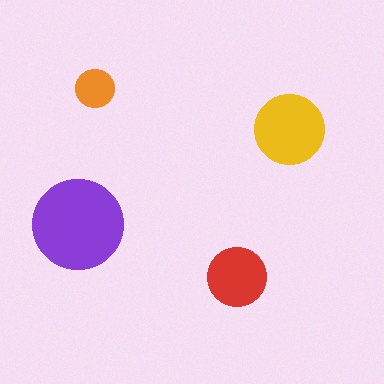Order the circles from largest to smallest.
the purple one, the yellow one, the red one, the orange one.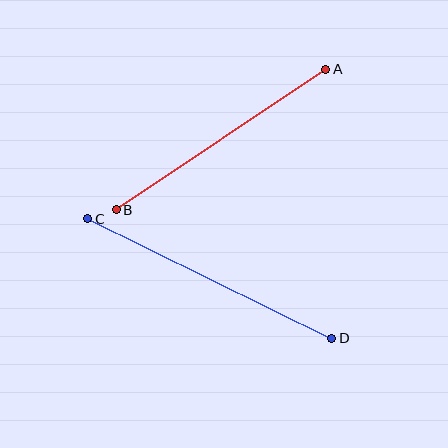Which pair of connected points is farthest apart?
Points C and D are farthest apart.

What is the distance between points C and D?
The distance is approximately 272 pixels.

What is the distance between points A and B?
The distance is approximately 252 pixels.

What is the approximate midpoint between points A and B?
The midpoint is at approximately (221, 140) pixels.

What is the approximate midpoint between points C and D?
The midpoint is at approximately (210, 278) pixels.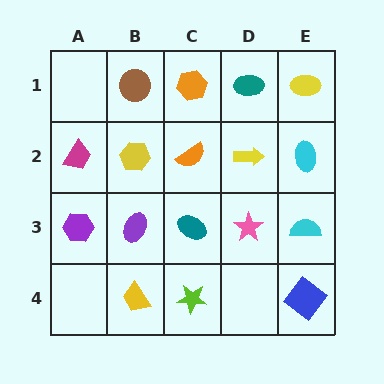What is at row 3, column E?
A cyan semicircle.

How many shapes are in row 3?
5 shapes.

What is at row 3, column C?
A teal ellipse.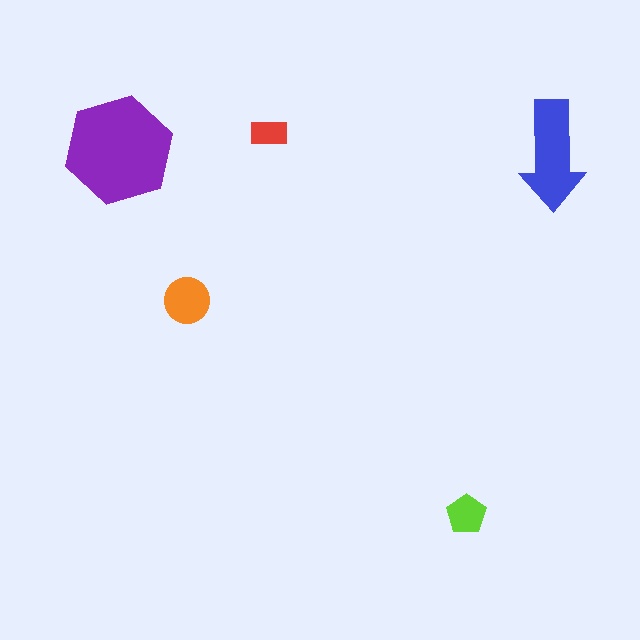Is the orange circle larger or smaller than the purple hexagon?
Smaller.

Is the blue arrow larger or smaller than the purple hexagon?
Smaller.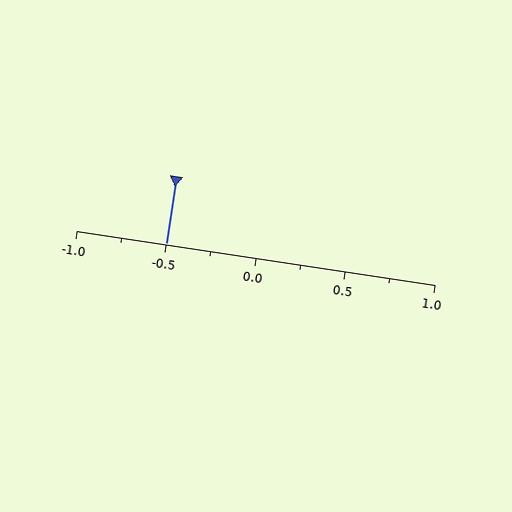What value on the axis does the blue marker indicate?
The marker indicates approximately -0.5.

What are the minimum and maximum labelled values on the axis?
The axis runs from -1.0 to 1.0.